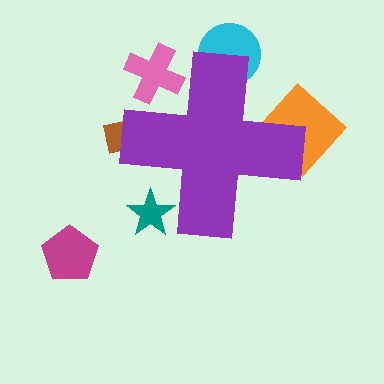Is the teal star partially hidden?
Yes, the teal star is partially hidden behind the purple cross.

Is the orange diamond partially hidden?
Yes, the orange diamond is partially hidden behind the purple cross.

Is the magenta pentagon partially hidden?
No, the magenta pentagon is fully visible.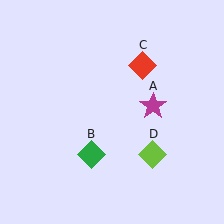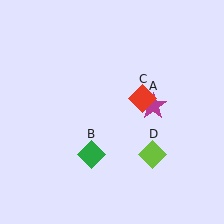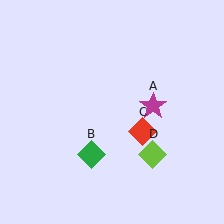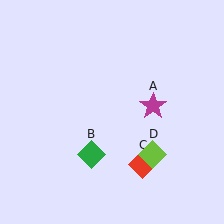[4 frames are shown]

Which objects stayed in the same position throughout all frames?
Magenta star (object A) and green diamond (object B) and lime diamond (object D) remained stationary.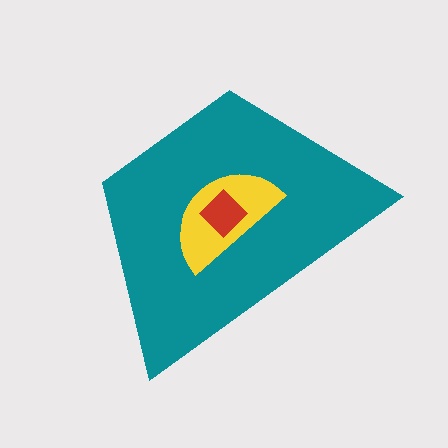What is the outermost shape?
The teal trapezoid.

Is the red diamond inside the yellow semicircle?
Yes.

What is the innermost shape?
The red diamond.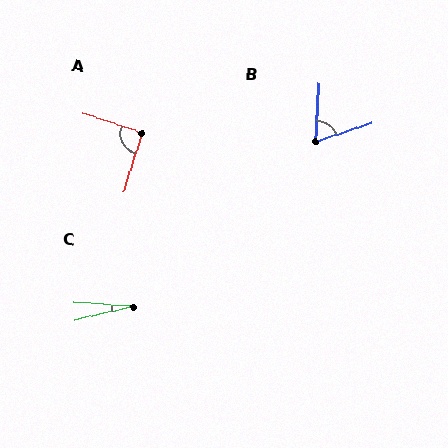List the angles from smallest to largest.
C (18°), B (69°), A (91°).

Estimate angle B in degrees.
Approximately 69 degrees.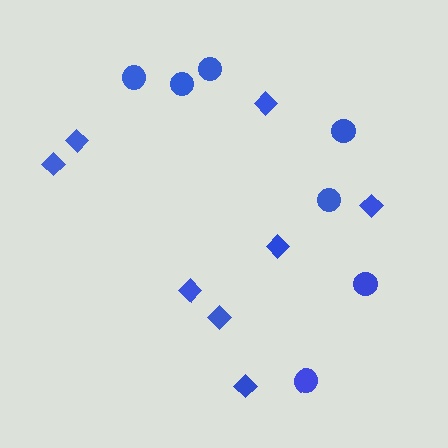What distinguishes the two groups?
There are 2 groups: one group of circles (7) and one group of diamonds (8).